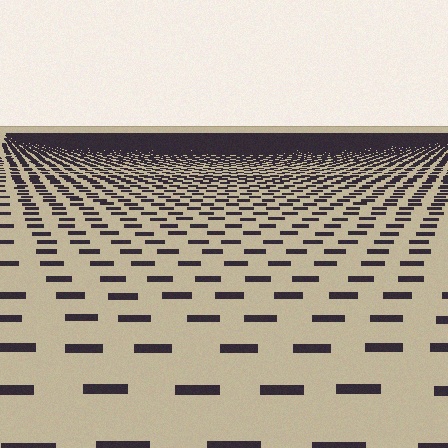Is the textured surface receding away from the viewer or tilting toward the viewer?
The surface is receding away from the viewer. Texture elements get smaller and denser toward the top.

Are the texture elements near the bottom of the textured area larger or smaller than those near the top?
Larger. Near the bottom, elements are closer to the viewer and appear at a bigger on-screen size.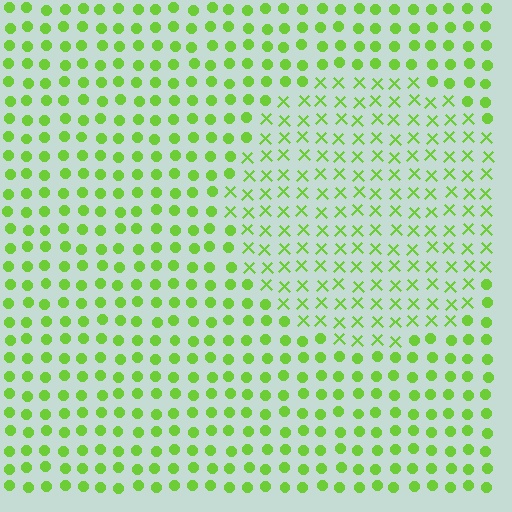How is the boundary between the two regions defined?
The boundary is defined by a change in element shape: X marks inside vs. circles outside. All elements share the same color and spacing.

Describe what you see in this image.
The image is filled with small lime elements arranged in a uniform grid. A circle-shaped region contains X marks, while the surrounding area contains circles. The boundary is defined purely by the change in element shape.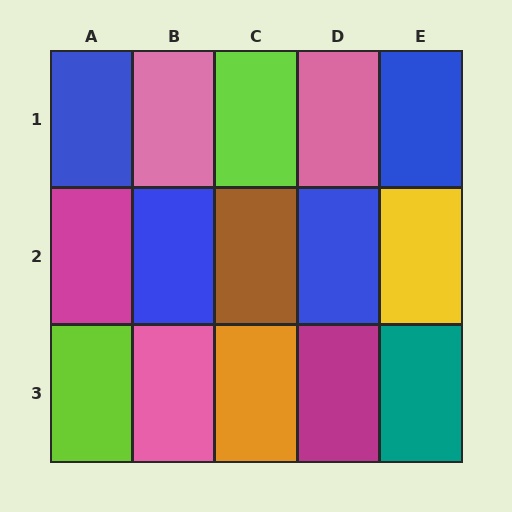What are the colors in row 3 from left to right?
Lime, pink, orange, magenta, teal.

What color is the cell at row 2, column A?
Magenta.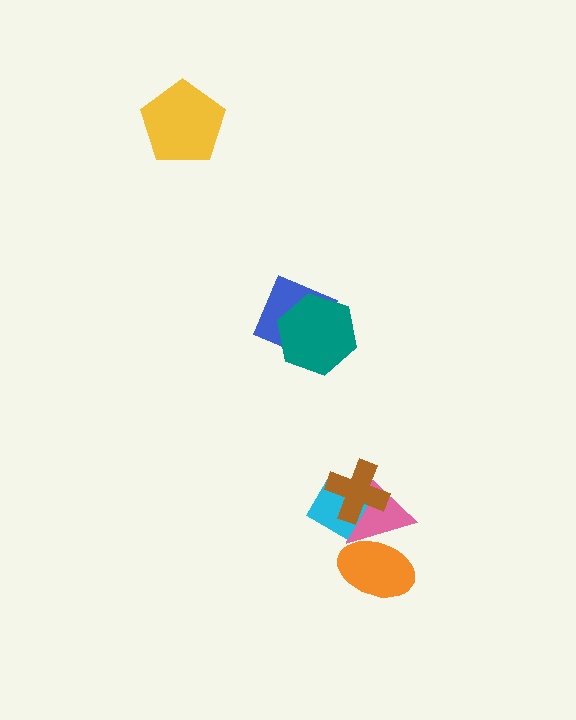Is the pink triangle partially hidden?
Yes, it is partially covered by another shape.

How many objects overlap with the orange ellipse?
1 object overlaps with the orange ellipse.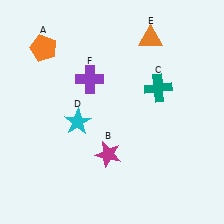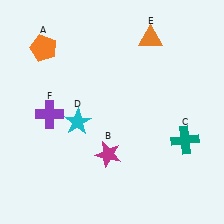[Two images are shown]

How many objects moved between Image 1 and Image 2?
2 objects moved between the two images.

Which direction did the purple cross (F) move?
The purple cross (F) moved left.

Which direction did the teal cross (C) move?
The teal cross (C) moved down.